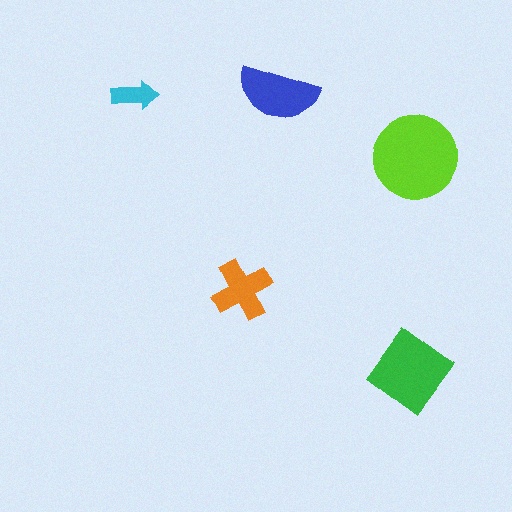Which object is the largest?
The lime circle.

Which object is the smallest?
The cyan arrow.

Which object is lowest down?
The green diamond is bottommost.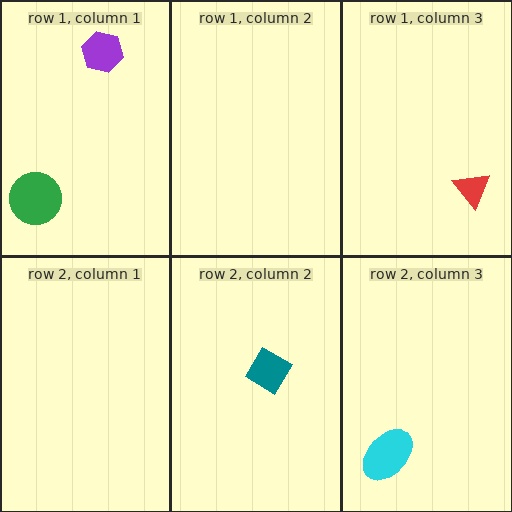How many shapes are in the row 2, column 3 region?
1.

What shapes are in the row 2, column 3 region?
The cyan ellipse.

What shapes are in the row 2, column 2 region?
The teal diamond.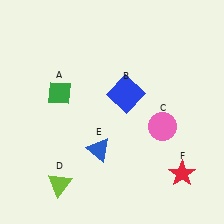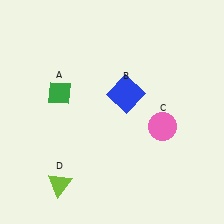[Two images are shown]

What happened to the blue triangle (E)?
The blue triangle (E) was removed in Image 2. It was in the bottom-left area of Image 1.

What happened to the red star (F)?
The red star (F) was removed in Image 2. It was in the bottom-right area of Image 1.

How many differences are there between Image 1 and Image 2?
There are 2 differences between the two images.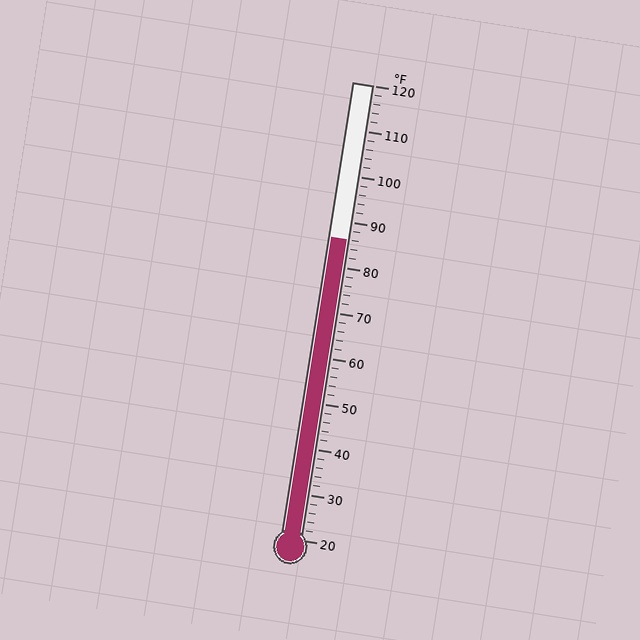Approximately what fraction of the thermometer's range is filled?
The thermometer is filled to approximately 65% of its range.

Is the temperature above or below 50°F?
The temperature is above 50°F.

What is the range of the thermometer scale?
The thermometer scale ranges from 20°F to 120°F.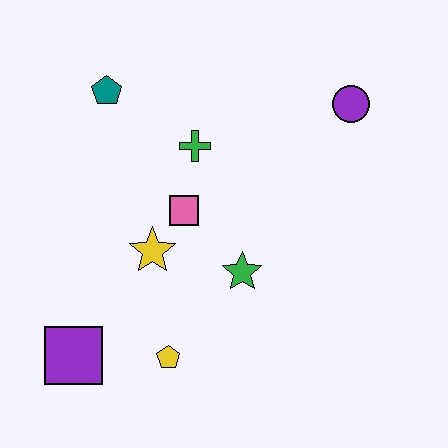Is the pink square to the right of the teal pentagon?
Yes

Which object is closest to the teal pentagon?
The green cross is closest to the teal pentagon.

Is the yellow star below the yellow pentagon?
No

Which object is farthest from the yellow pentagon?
The purple circle is farthest from the yellow pentagon.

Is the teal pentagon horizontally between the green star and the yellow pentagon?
No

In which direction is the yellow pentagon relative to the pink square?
The yellow pentagon is below the pink square.